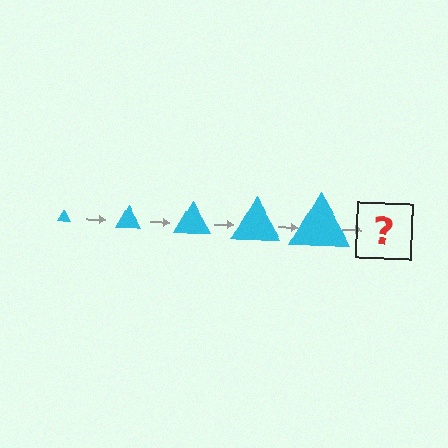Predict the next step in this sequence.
The next step is a cyan triangle, larger than the previous one.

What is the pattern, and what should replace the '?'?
The pattern is that the triangle gets progressively larger each step. The '?' should be a cyan triangle, larger than the previous one.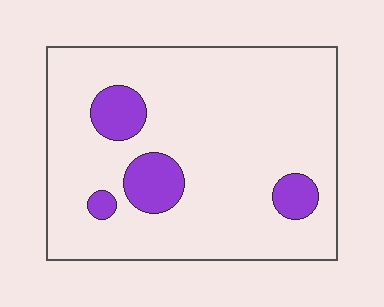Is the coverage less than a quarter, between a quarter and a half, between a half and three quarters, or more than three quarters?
Less than a quarter.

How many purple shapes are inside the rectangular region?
4.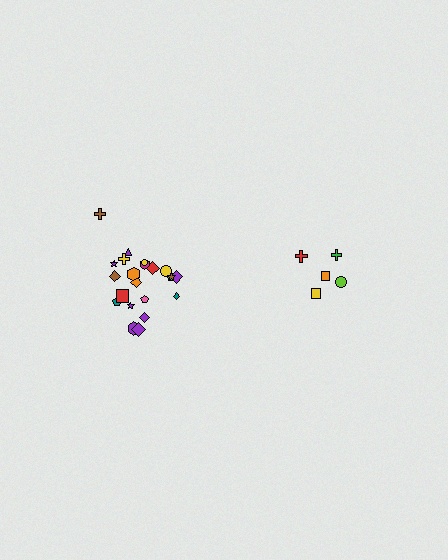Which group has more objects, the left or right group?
The left group.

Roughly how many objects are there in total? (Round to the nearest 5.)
Roughly 25 objects in total.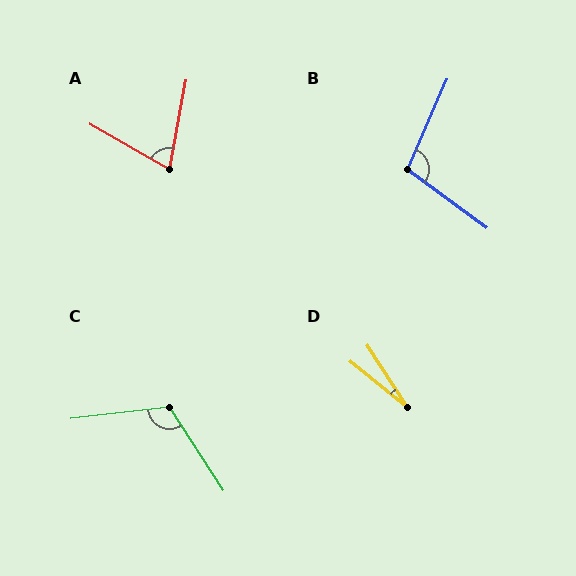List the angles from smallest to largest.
D (18°), A (70°), B (103°), C (116°).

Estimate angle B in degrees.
Approximately 103 degrees.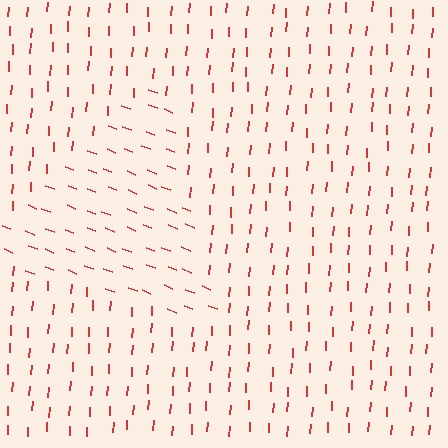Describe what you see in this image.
The image is filled with small red line segments. A triangle region in the image has lines oriented differently from the surrounding lines, creating a visible texture boundary.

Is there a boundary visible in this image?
Yes, there is a texture boundary formed by a change in line orientation.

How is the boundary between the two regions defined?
The boundary is defined purely by a change in line orientation (approximately 72 degrees difference). All lines are the same color and thickness.